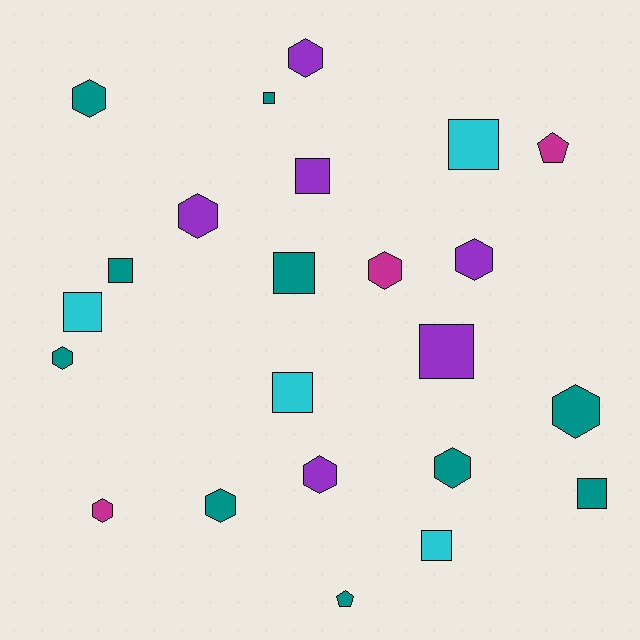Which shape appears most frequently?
Hexagon, with 11 objects.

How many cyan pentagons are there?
There are no cyan pentagons.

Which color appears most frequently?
Teal, with 10 objects.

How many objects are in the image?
There are 23 objects.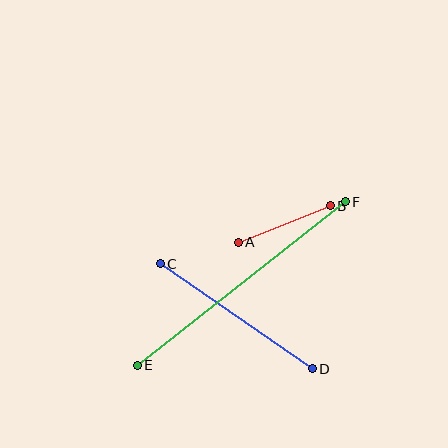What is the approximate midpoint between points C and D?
The midpoint is at approximately (236, 316) pixels.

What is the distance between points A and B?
The distance is approximately 99 pixels.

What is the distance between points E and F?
The distance is approximately 265 pixels.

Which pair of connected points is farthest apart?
Points E and F are farthest apart.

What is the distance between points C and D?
The distance is approximately 185 pixels.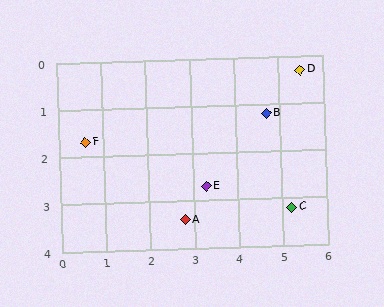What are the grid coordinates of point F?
Point F is at approximately (0.6, 1.7).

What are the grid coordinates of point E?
Point E is at approximately (3.3, 2.7).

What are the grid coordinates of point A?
Point A is at approximately (2.8, 3.4).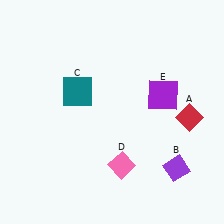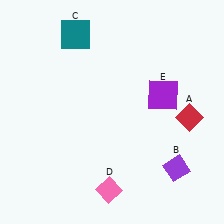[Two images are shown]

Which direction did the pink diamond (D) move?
The pink diamond (D) moved down.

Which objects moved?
The objects that moved are: the teal square (C), the pink diamond (D).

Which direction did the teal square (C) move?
The teal square (C) moved up.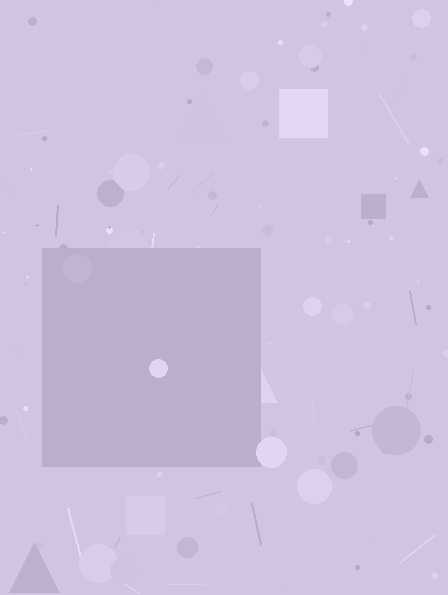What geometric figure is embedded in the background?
A square is embedded in the background.